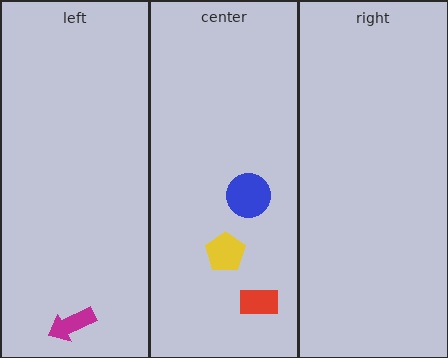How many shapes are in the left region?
1.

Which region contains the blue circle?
The center region.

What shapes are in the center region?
The yellow pentagon, the blue circle, the red rectangle.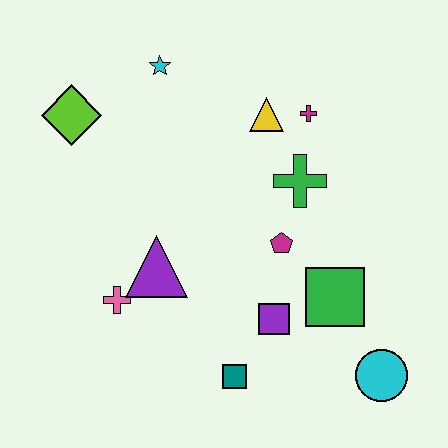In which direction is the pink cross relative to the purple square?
The pink cross is to the left of the purple square.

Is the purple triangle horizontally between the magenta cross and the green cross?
No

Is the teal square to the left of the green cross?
Yes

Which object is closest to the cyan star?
The lime diamond is closest to the cyan star.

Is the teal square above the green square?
No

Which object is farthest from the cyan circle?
The lime diamond is farthest from the cyan circle.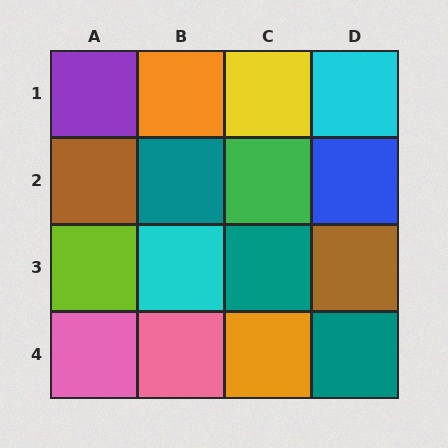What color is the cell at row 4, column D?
Teal.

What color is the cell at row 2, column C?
Green.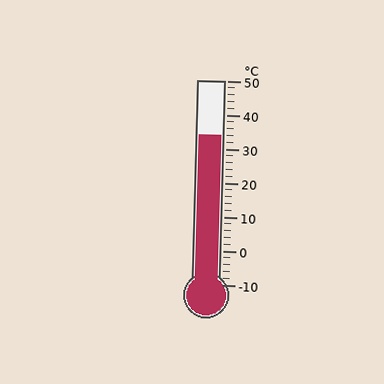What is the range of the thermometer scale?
The thermometer scale ranges from -10°C to 50°C.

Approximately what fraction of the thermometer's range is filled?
The thermometer is filled to approximately 75% of its range.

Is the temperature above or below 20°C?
The temperature is above 20°C.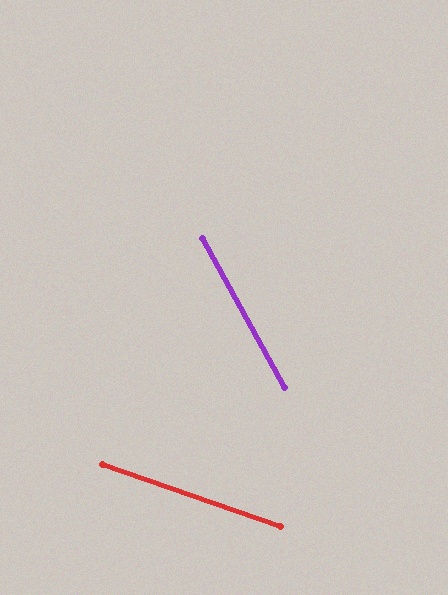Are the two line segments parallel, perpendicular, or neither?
Neither parallel nor perpendicular — they differ by about 42°.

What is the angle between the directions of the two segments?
Approximately 42 degrees.